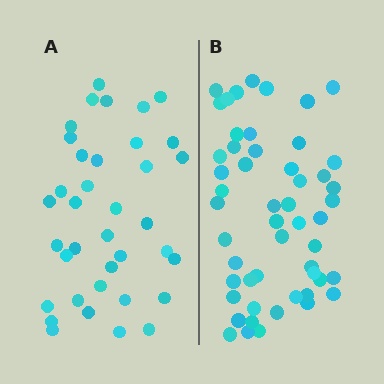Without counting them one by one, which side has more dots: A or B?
Region B (the right region) has more dots.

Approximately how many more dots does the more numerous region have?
Region B has approximately 15 more dots than region A.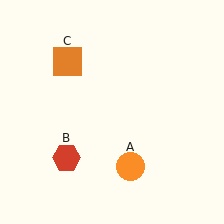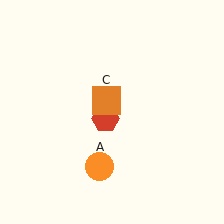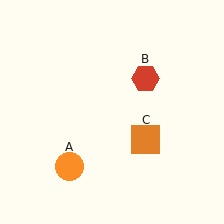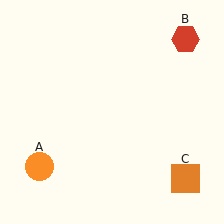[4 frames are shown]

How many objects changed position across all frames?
3 objects changed position: orange circle (object A), red hexagon (object B), orange square (object C).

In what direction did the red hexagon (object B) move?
The red hexagon (object B) moved up and to the right.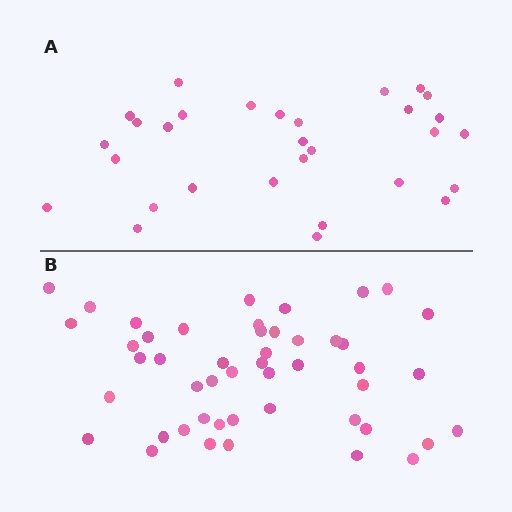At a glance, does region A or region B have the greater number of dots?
Region B (the bottom region) has more dots.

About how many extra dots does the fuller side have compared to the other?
Region B has approximately 20 more dots than region A.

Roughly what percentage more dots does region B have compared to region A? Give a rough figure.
About 60% more.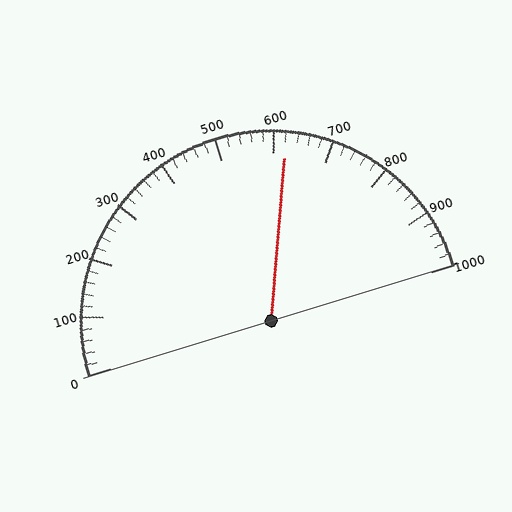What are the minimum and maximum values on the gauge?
The gauge ranges from 0 to 1000.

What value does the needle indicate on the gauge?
The needle indicates approximately 620.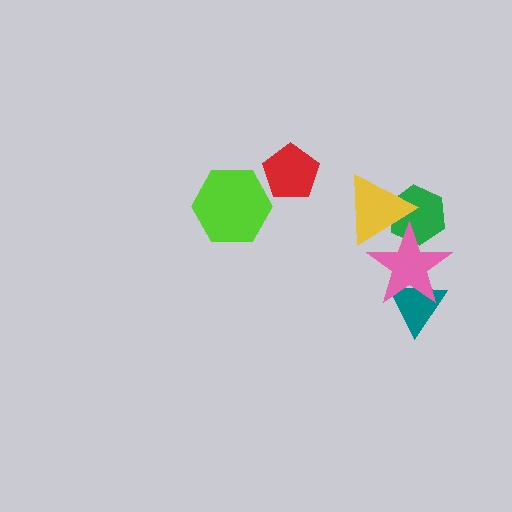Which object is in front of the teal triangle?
The pink star is in front of the teal triangle.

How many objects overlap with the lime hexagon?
0 objects overlap with the lime hexagon.